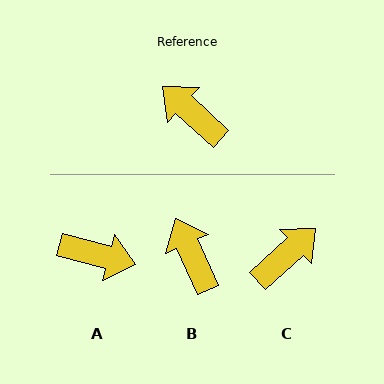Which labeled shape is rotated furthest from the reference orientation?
A, about 153 degrees away.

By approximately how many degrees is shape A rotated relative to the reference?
Approximately 153 degrees clockwise.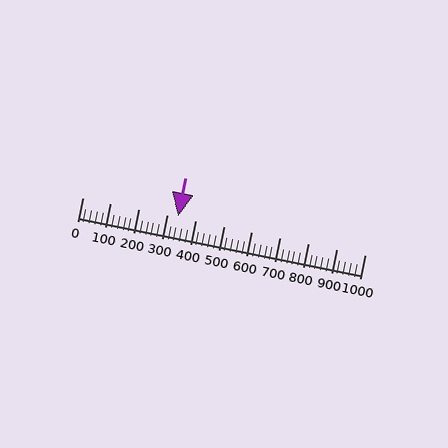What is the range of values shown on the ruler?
The ruler shows values from 0 to 1000.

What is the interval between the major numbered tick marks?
The major tick marks are spaced 100 units apart.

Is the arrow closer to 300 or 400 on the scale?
The arrow is closer to 300.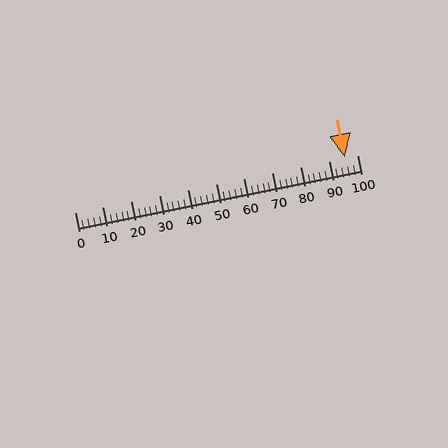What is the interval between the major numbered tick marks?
The major tick marks are spaced 10 units apart.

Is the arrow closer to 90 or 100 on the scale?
The arrow is closer to 100.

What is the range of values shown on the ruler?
The ruler shows values from 0 to 100.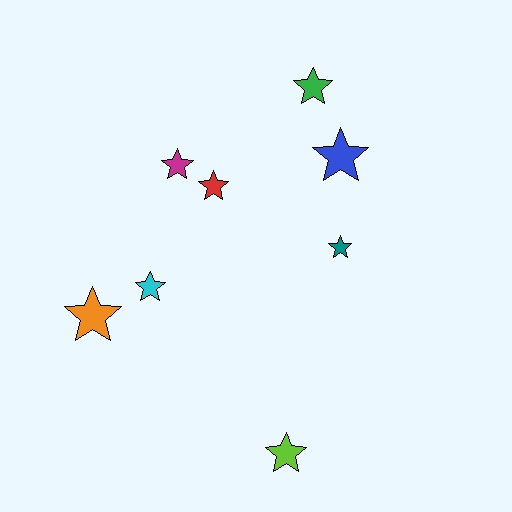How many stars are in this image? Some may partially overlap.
There are 8 stars.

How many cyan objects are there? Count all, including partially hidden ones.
There is 1 cyan object.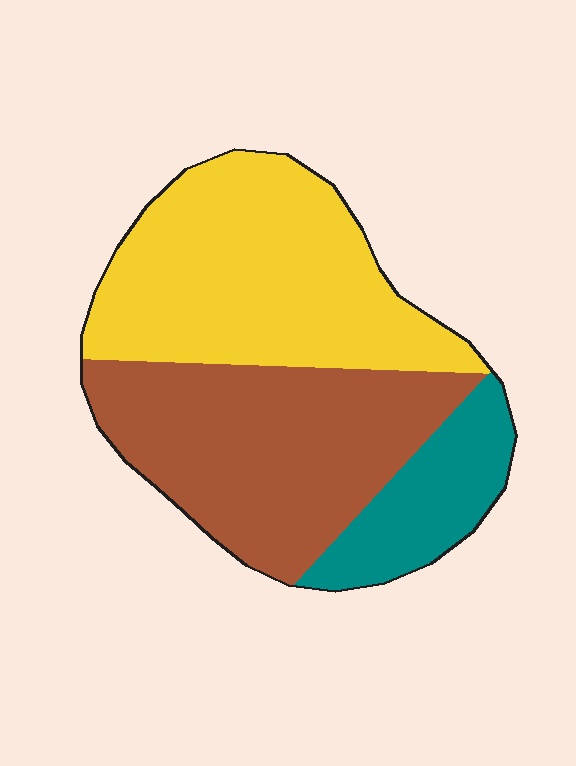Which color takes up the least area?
Teal, at roughly 15%.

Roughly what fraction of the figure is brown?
Brown covers 41% of the figure.